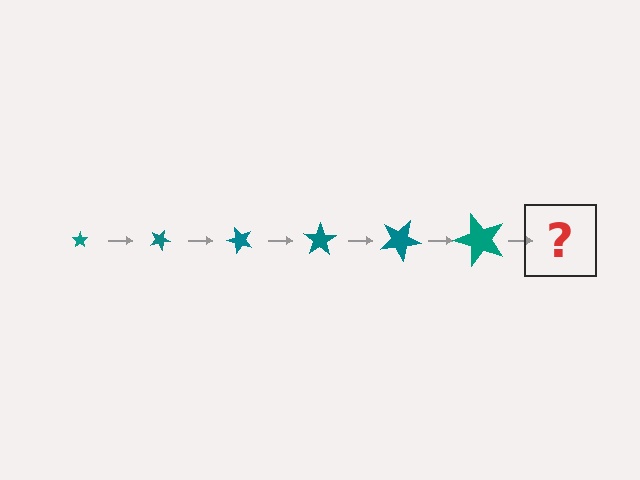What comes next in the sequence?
The next element should be a star, larger than the previous one and rotated 150 degrees from the start.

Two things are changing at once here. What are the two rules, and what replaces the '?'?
The two rules are that the star grows larger each step and it rotates 25 degrees each step. The '?' should be a star, larger than the previous one and rotated 150 degrees from the start.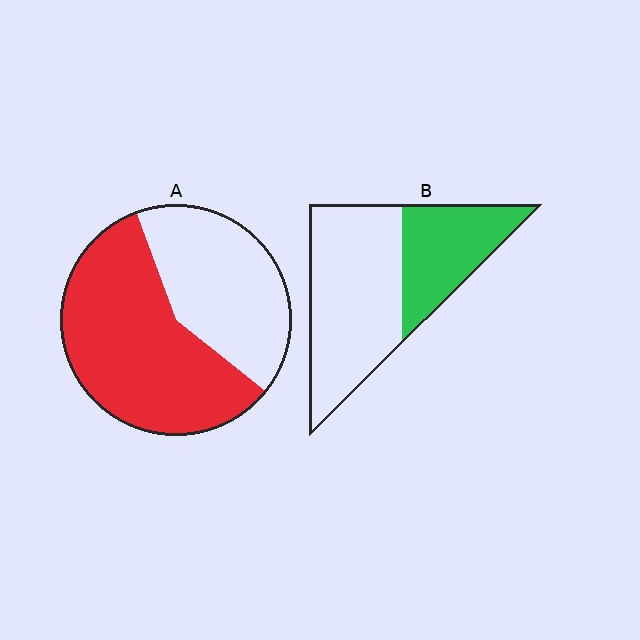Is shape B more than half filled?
No.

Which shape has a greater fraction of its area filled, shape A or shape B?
Shape A.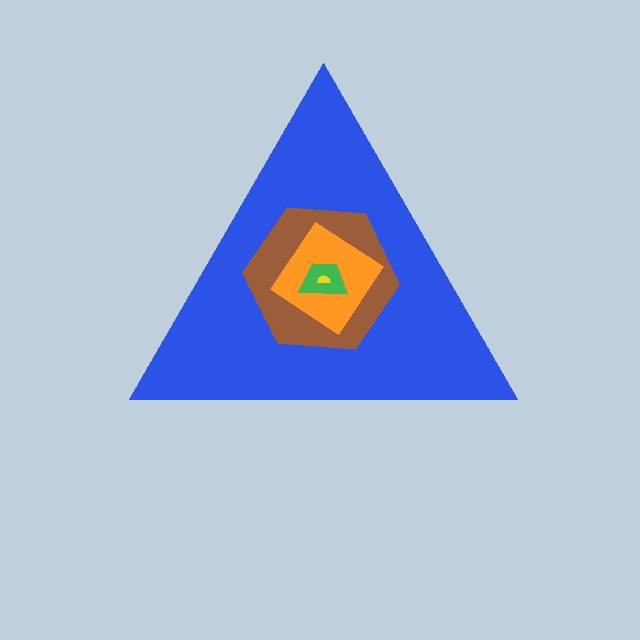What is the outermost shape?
The blue triangle.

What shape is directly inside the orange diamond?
The green trapezoid.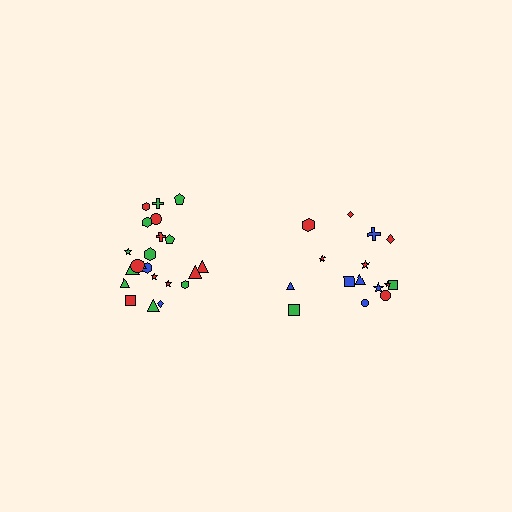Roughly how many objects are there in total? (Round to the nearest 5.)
Roughly 35 objects in total.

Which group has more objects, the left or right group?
The left group.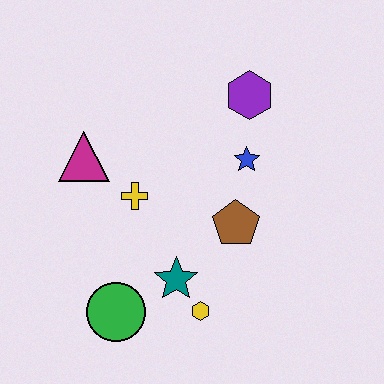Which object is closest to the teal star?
The yellow hexagon is closest to the teal star.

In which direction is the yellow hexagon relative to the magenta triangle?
The yellow hexagon is below the magenta triangle.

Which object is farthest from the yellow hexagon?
The purple hexagon is farthest from the yellow hexagon.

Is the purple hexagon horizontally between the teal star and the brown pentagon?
No